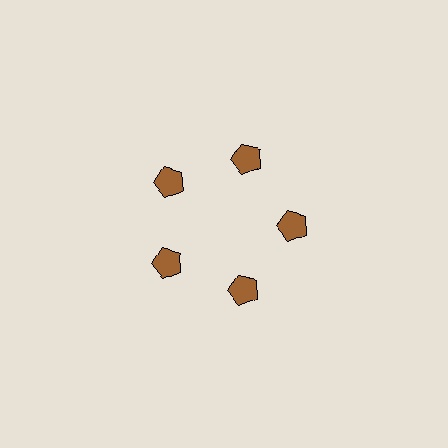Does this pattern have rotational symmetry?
Yes, this pattern has 5-fold rotational symmetry. It looks the same after rotating 72 degrees around the center.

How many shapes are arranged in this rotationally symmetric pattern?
There are 5 shapes, arranged in 5 groups of 1.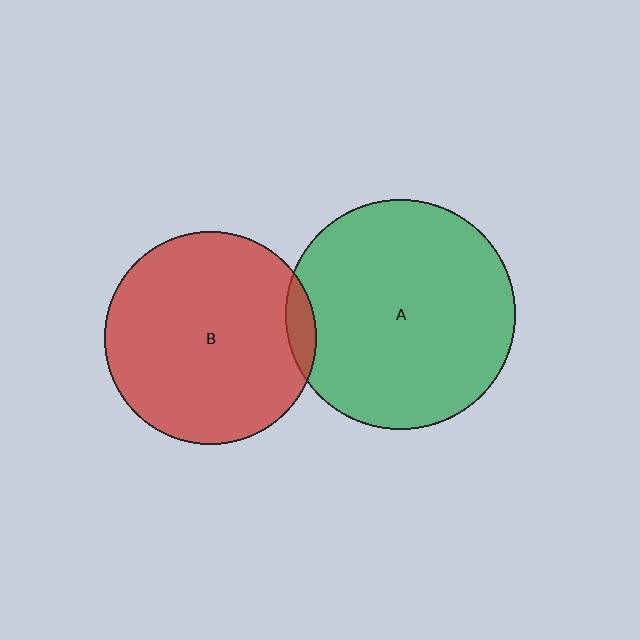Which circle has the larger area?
Circle A (green).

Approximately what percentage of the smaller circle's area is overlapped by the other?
Approximately 5%.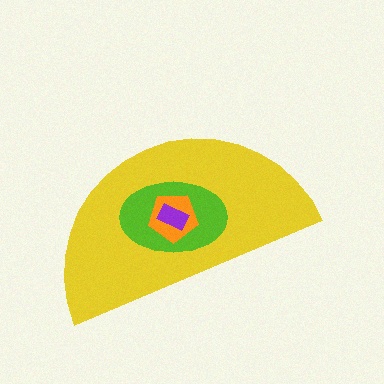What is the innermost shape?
The purple rectangle.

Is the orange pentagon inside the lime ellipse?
Yes.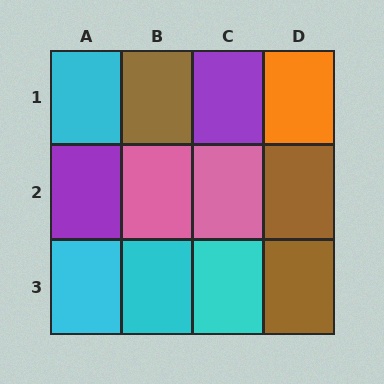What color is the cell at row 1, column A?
Cyan.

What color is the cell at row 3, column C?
Cyan.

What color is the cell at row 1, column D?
Orange.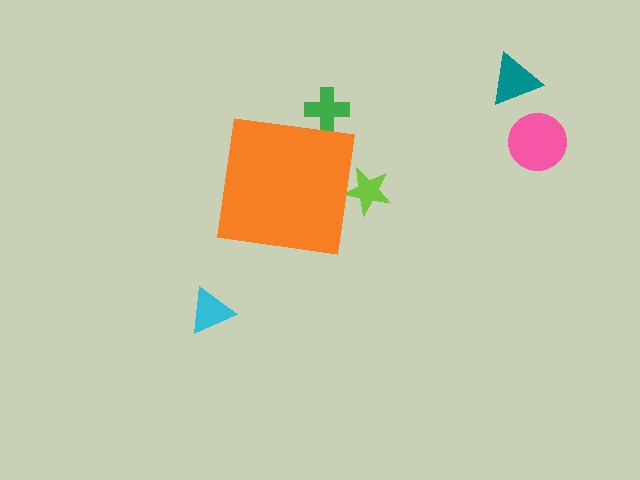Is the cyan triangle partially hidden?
No, the cyan triangle is fully visible.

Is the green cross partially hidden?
Yes, the green cross is partially hidden behind the orange square.